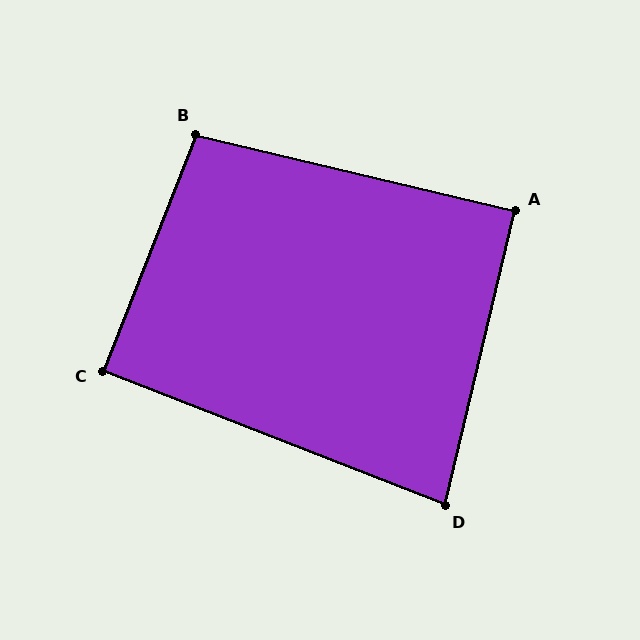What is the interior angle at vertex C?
Approximately 90 degrees (approximately right).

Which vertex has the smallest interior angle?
D, at approximately 82 degrees.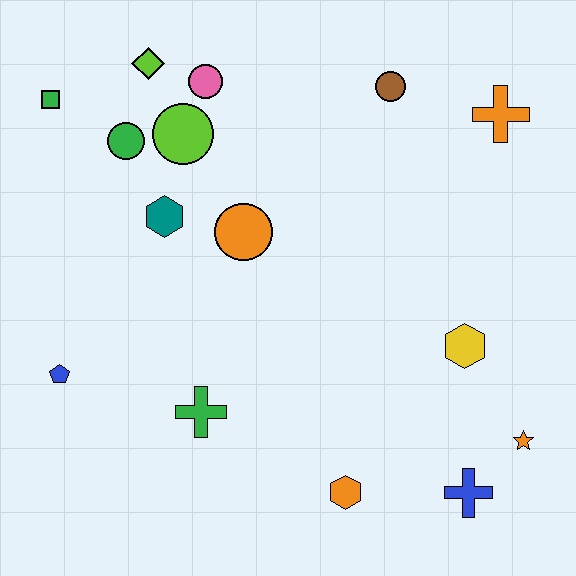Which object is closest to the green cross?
The blue pentagon is closest to the green cross.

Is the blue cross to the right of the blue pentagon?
Yes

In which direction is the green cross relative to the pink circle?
The green cross is below the pink circle.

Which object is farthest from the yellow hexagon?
The green square is farthest from the yellow hexagon.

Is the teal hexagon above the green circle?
No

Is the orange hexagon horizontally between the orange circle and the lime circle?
No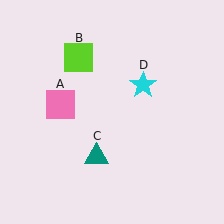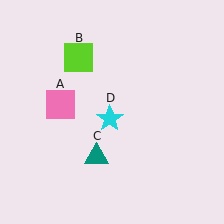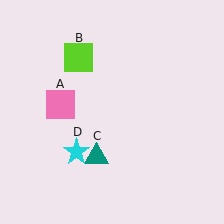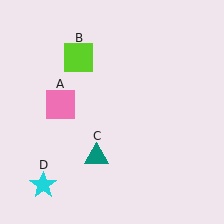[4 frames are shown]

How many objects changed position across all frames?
1 object changed position: cyan star (object D).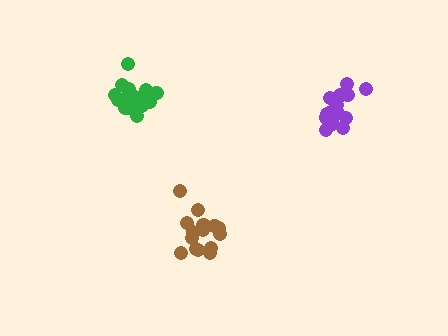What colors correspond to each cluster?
The clusters are colored: brown, purple, green.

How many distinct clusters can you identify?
There are 3 distinct clusters.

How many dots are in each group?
Group 1: 15 dots, Group 2: 15 dots, Group 3: 19 dots (49 total).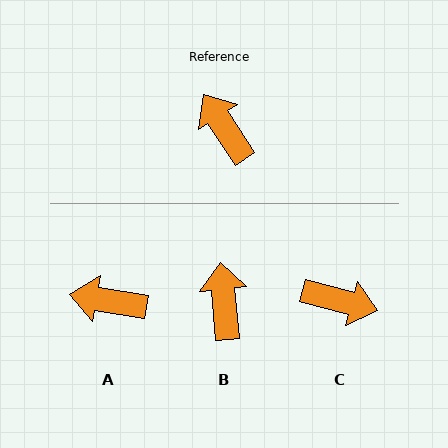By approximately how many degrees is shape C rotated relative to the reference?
Approximately 138 degrees clockwise.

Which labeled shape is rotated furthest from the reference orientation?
C, about 138 degrees away.